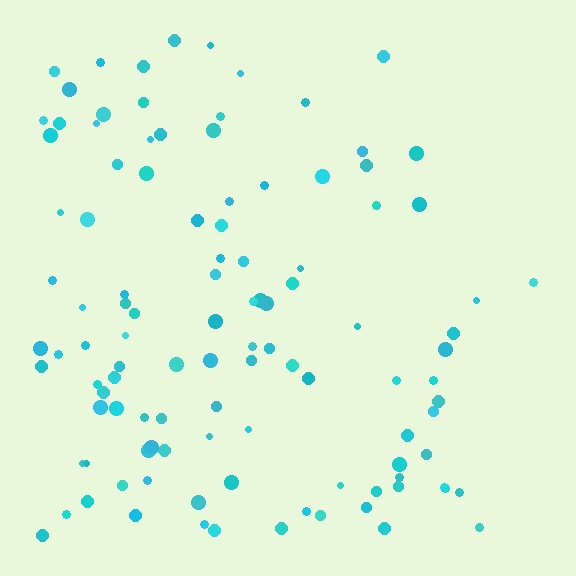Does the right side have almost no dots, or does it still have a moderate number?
Still a moderate number, just noticeably fewer than the left.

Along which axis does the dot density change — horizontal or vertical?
Horizontal.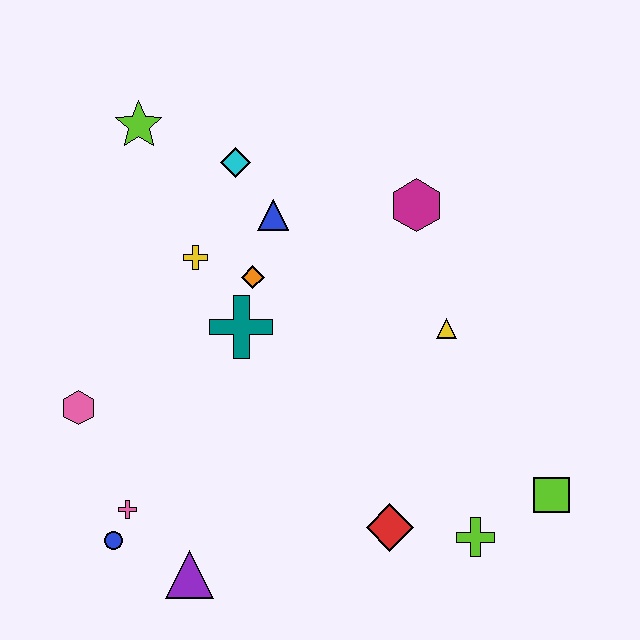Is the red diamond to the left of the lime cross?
Yes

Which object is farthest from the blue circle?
The magenta hexagon is farthest from the blue circle.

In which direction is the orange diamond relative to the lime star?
The orange diamond is below the lime star.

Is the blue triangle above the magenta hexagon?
No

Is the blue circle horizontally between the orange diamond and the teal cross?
No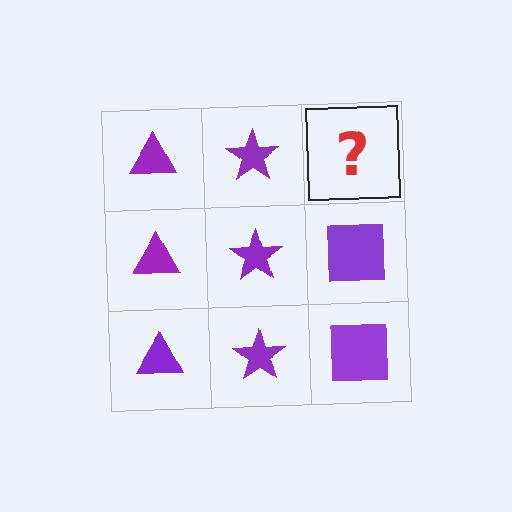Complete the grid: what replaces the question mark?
The question mark should be replaced with a purple square.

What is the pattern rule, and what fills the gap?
The rule is that each column has a consistent shape. The gap should be filled with a purple square.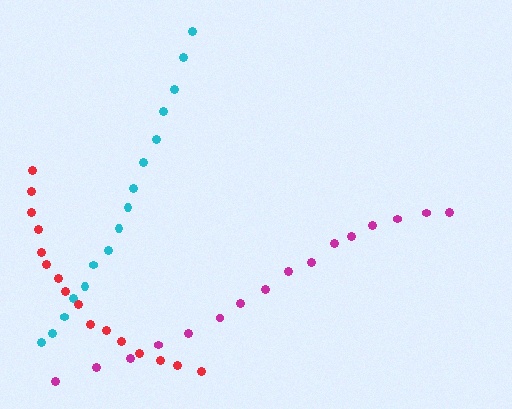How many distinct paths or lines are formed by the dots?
There are 3 distinct paths.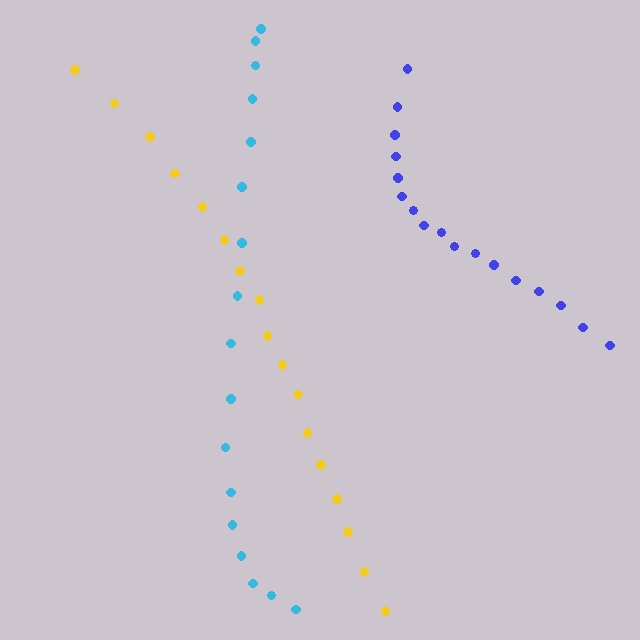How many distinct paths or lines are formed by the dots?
There are 3 distinct paths.